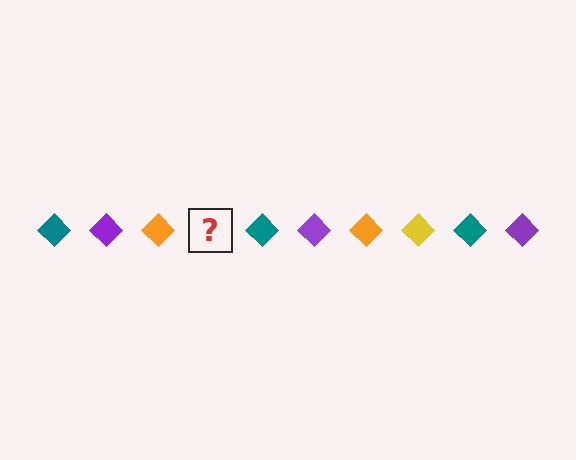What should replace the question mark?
The question mark should be replaced with a yellow diamond.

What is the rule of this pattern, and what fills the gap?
The rule is that the pattern cycles through teal, purple, orange, yellow diamonds. The gap should be filled with a yellow diamond.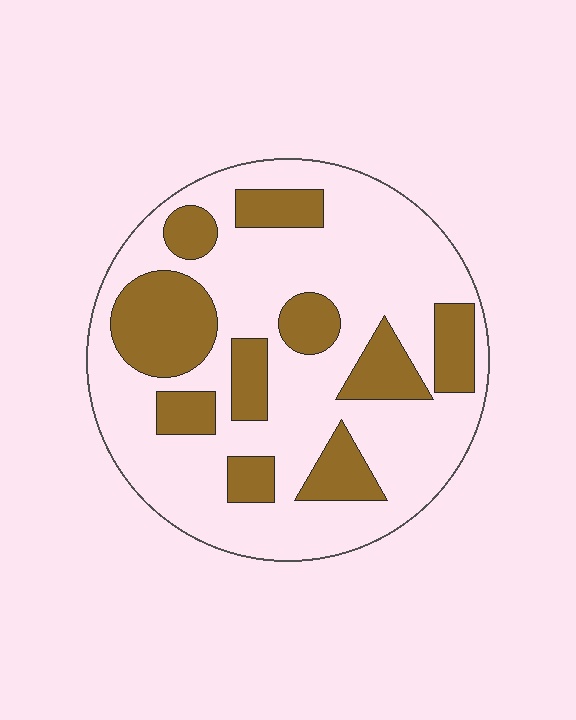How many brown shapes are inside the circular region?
10.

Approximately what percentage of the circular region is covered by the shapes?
Approximately 30%.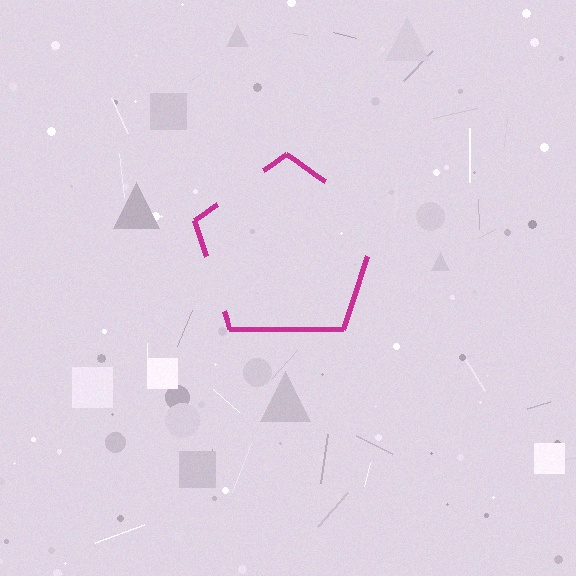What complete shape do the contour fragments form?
The contour fragments form a pentagon.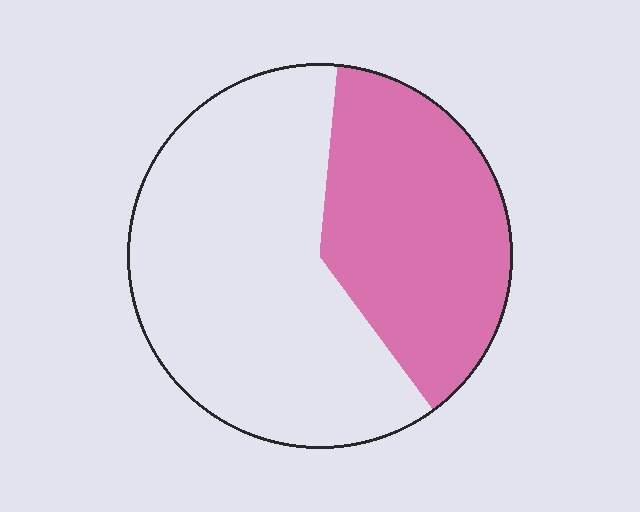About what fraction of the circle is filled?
About three eighths (3/8).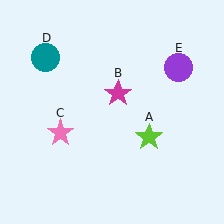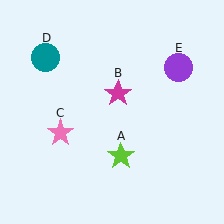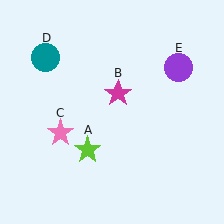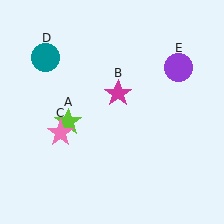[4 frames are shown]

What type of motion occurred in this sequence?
The lime star (object A) rotated clockwise around the center of the scene.